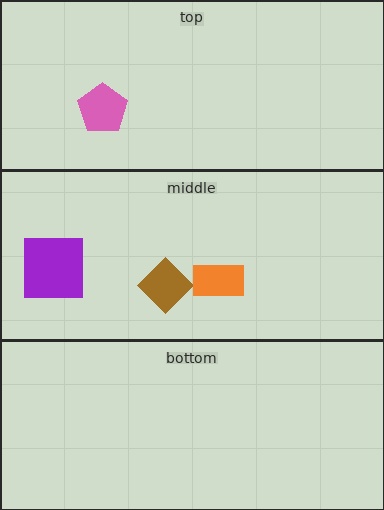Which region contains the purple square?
The middle region.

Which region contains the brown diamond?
The middle region.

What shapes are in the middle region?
The purple square, the brown diamond, the orange rectangle.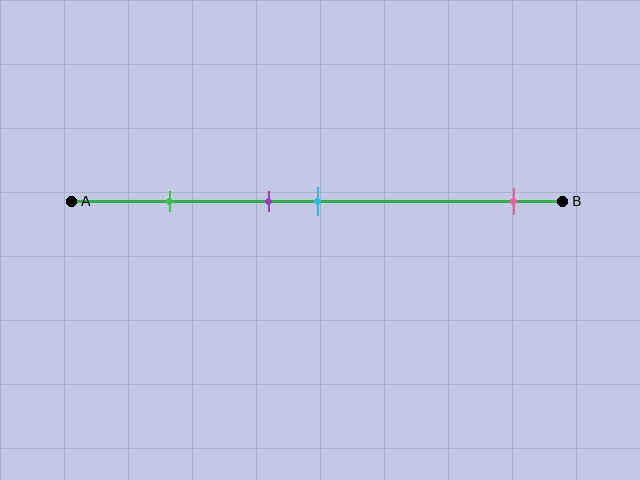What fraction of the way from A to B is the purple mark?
The purple mark is approximately 40% (0.4) of the way from A to B.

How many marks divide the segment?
There are 4 marks dividing the segment.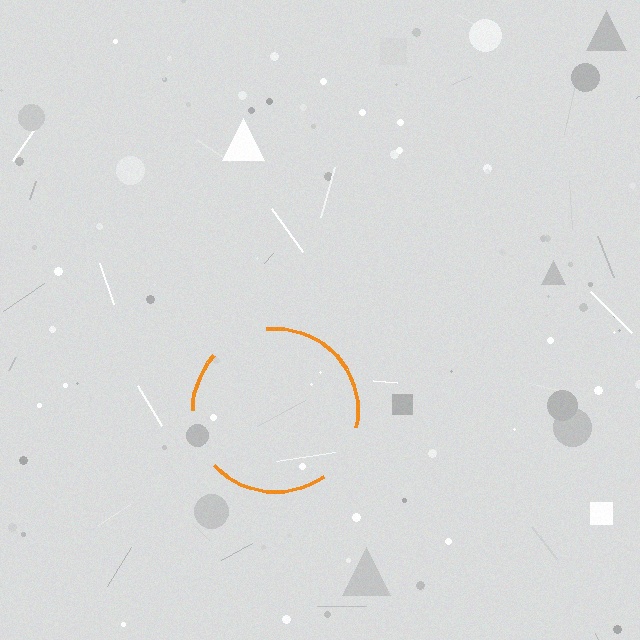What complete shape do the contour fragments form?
The contour fragments form a circle.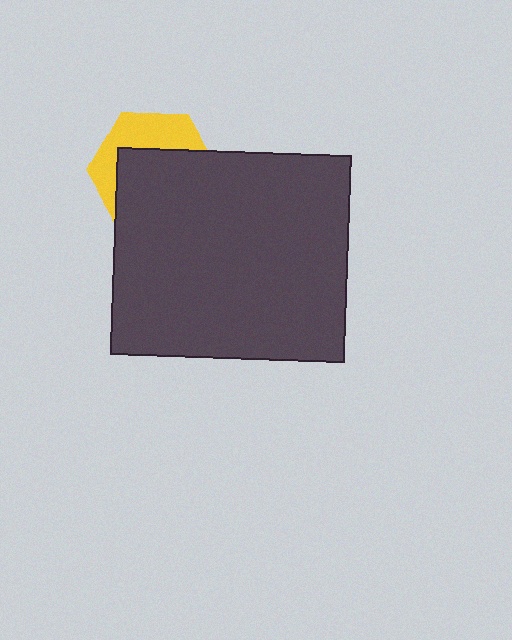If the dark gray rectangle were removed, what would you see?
You would see the complete yellow hexagon.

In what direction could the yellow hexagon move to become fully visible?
The yellow hexagon could move up. That would shift it out from behind the dark gray rectangle entirely.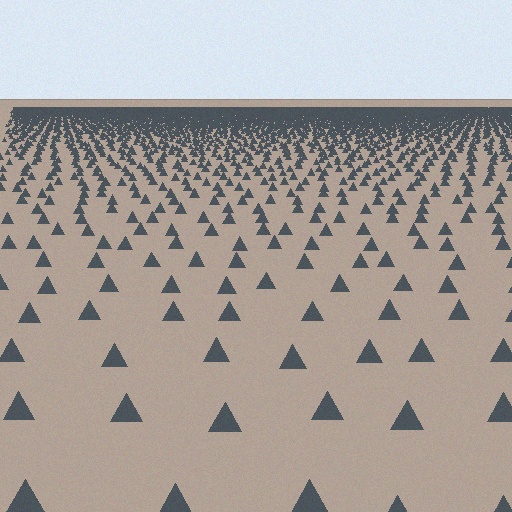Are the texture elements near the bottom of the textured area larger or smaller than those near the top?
Larger. Near the bottom, elements are closer to the viewer and appear at a bigger on-screen size.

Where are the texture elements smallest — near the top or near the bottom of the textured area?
Near the top.